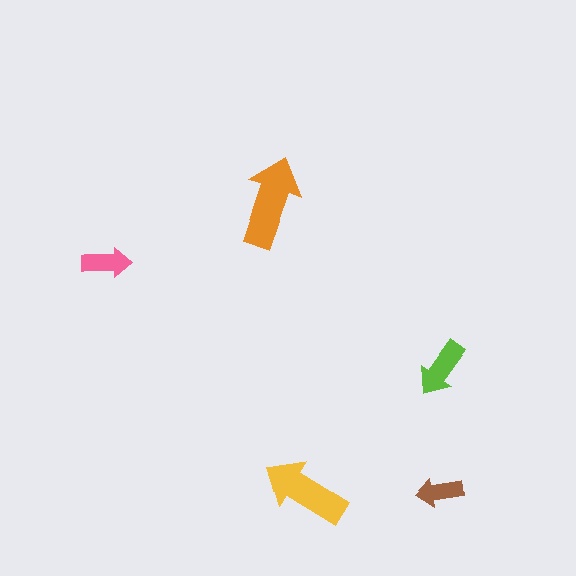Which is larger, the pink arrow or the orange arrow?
The orange one.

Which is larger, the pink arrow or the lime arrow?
The lime one.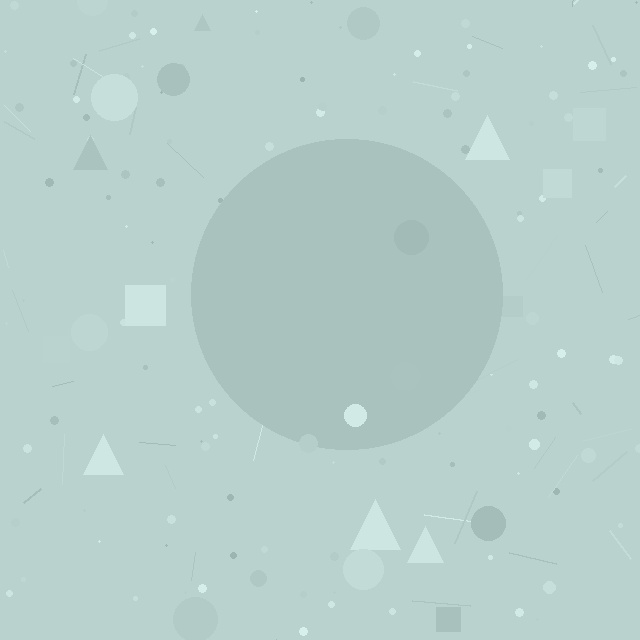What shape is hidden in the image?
A circle is hidden in the image.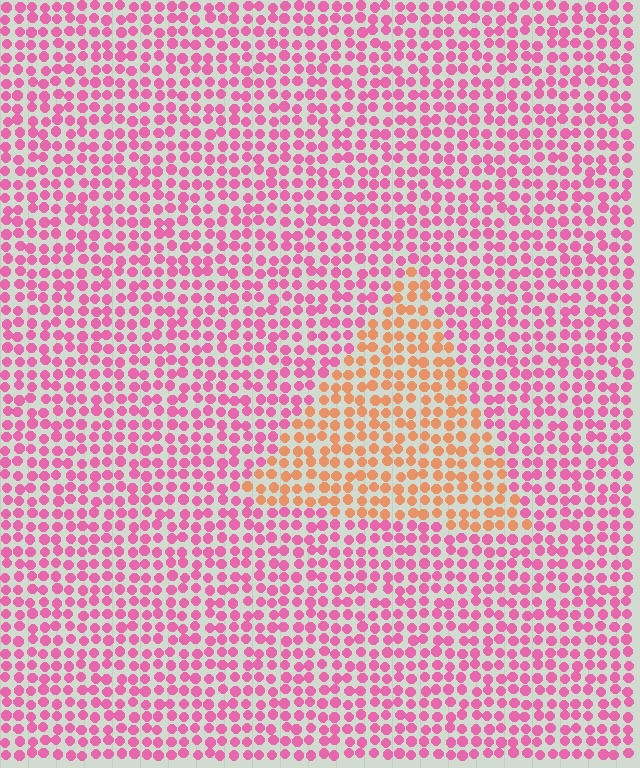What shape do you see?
I see a triangle.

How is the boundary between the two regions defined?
The boundary is defined purely by a slight shift in hue (about 53 degrees). Spacing, size, and orientation are identical on both sides.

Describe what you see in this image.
The image is filled with small pink elements in a uniform arrangement. A triangle-shaped region is visible where the elements are tinted to a slightly different hue, forming a subtle color boundary.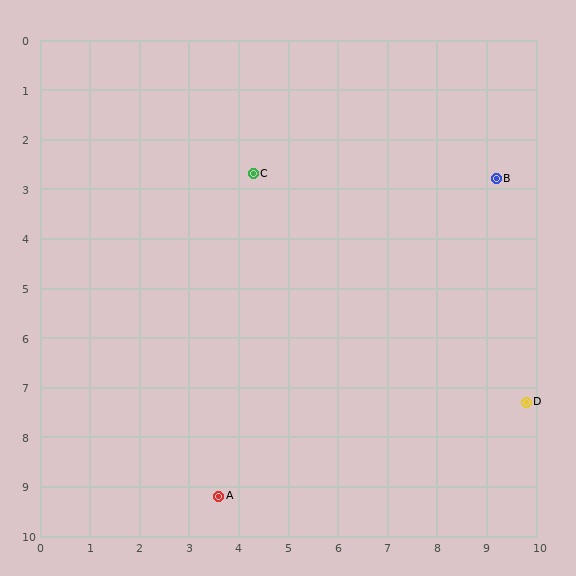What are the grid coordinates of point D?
Point D is at approximately (9.8, 7.3).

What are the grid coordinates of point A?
Point A is at approximately (3.6, 9.2).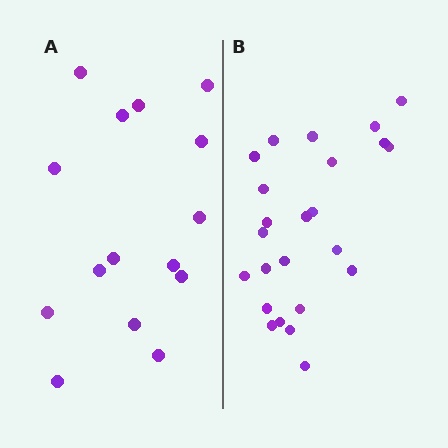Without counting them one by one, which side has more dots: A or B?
Region B (the right region) has more dots.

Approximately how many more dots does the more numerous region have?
Region B has roughly 8 or so more dots than region A.